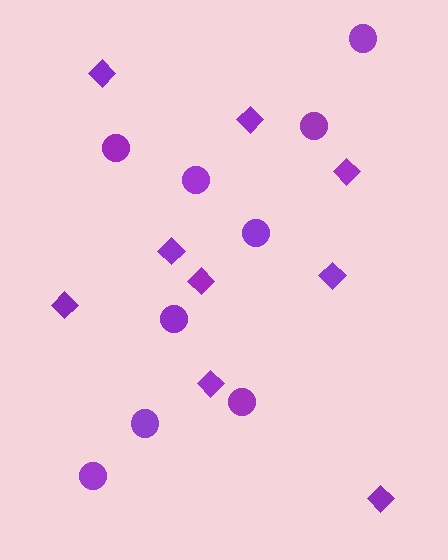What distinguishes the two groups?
There are 2 groups: one group of diamonds (9) and one group of circles (9).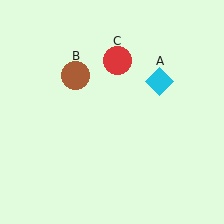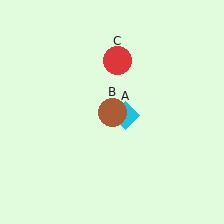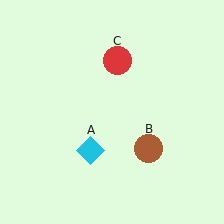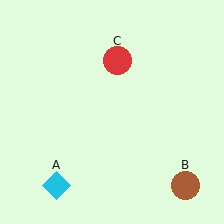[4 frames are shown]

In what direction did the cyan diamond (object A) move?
The cyan diamond (object A) moved down and to the left.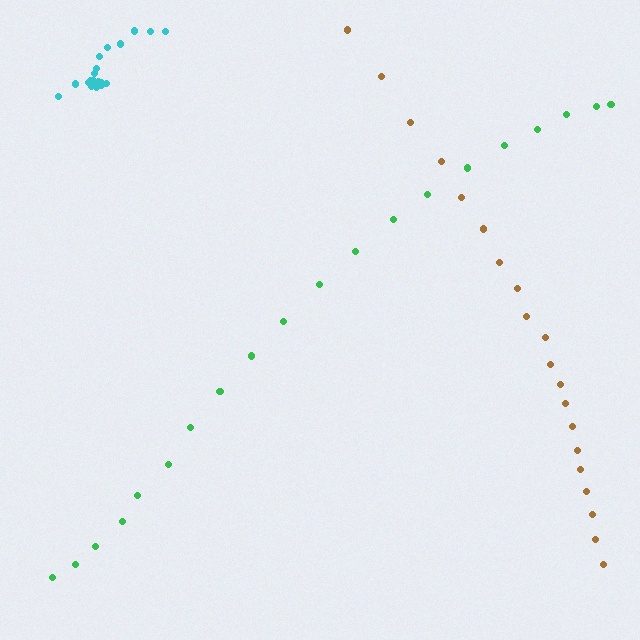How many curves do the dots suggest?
There are 3 distinct paths.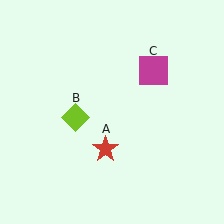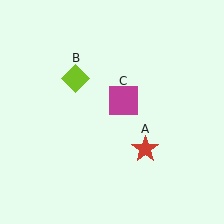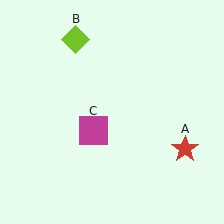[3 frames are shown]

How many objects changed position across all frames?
3 objects changed position: red star (object A), lime diamond (object B), magenta square (object C).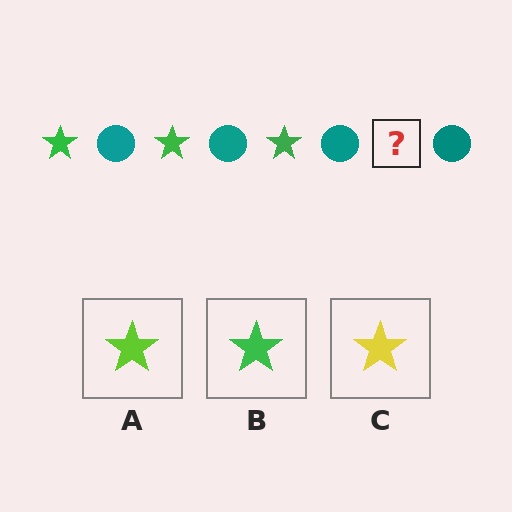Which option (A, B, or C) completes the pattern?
B.